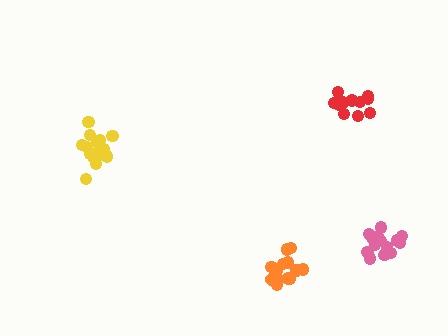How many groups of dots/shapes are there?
There are 4 groups.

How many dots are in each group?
Group 1: 13 dots, Group 2: 12 dots, Group 3: 15 dots, Group 4: 17 dots (57 total).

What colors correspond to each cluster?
The clusters are colored: orange, red, pink, yellow.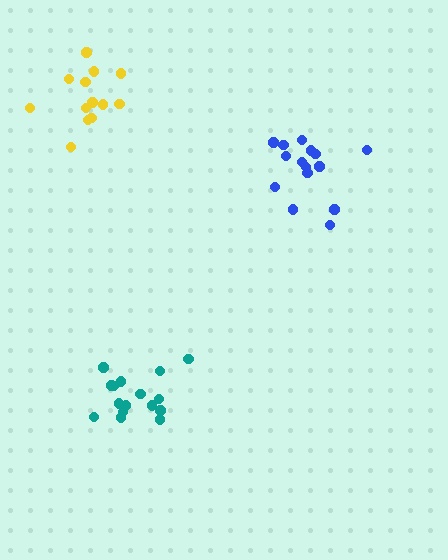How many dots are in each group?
Group 1: 16 dots, Group 2: 15 dots, Group 3: 13 dots (44 total).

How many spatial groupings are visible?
There are 3 spatial groupings.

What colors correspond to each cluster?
The clusters are colored: teal, blue, yellow.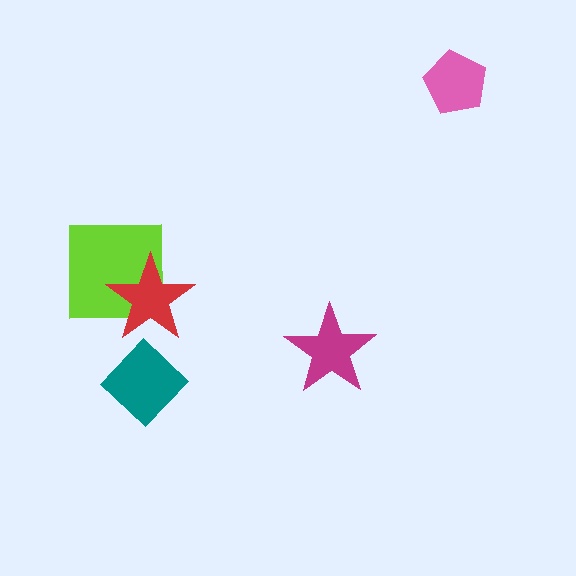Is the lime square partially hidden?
Yes, it is partially covered by another shape.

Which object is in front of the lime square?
The red star is in front of the lime square.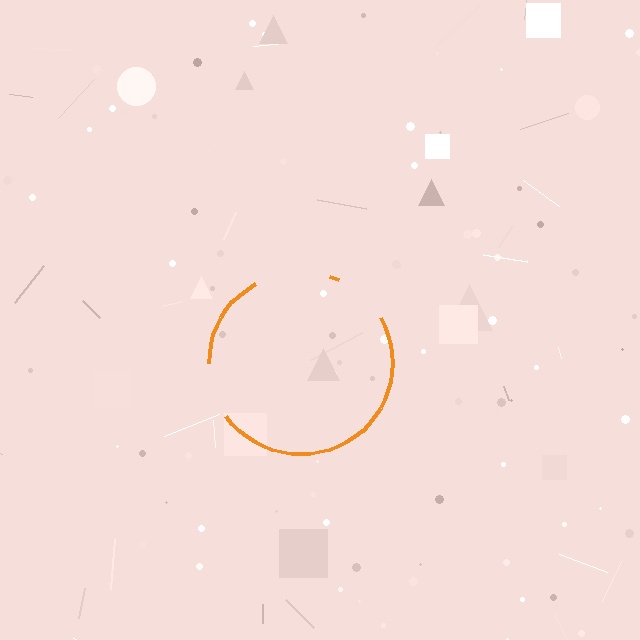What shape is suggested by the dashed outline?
The dashed outline suggests a circle.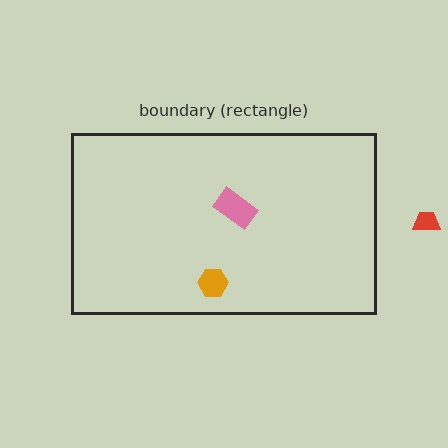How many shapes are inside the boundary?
2 inside, 1 outside.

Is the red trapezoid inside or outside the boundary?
Outside.